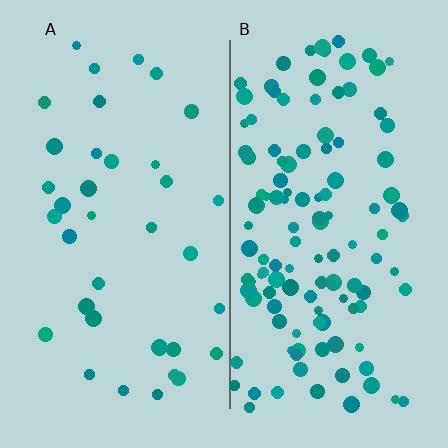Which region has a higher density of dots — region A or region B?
B (the right).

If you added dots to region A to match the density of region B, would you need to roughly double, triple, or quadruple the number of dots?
Approximately triple.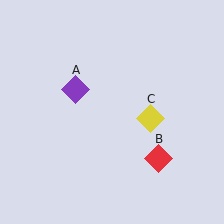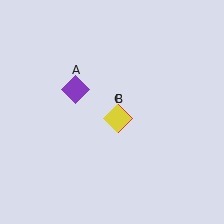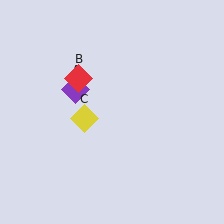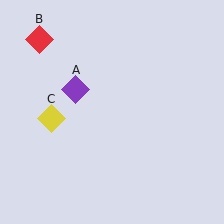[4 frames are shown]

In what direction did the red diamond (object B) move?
The red diamond (object B) moved up and to the left.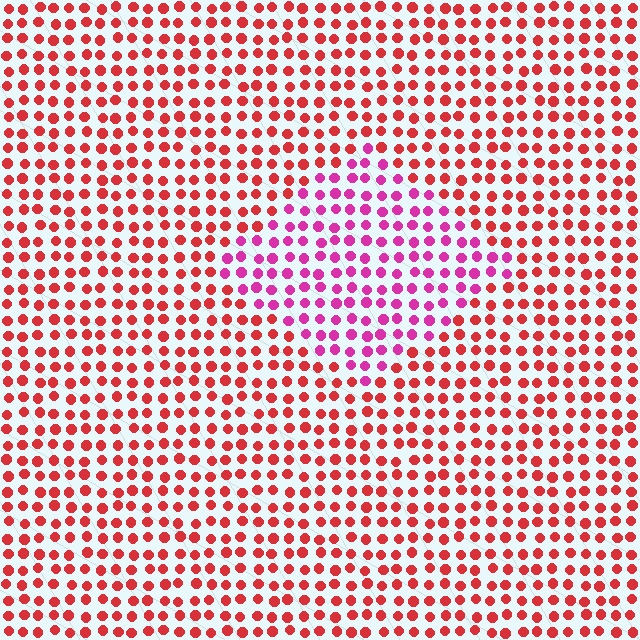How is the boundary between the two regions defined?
The boundary is defined purely by a slight shift in hue (about 40 degrees). Spacing, size, and orientation are identical on both sides.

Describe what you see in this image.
The image is filled with small red elements in a uniform arrangement. A diamond-shaped region is visible where the elements are tinted to a slightly different hue, forming a subtle color boundary.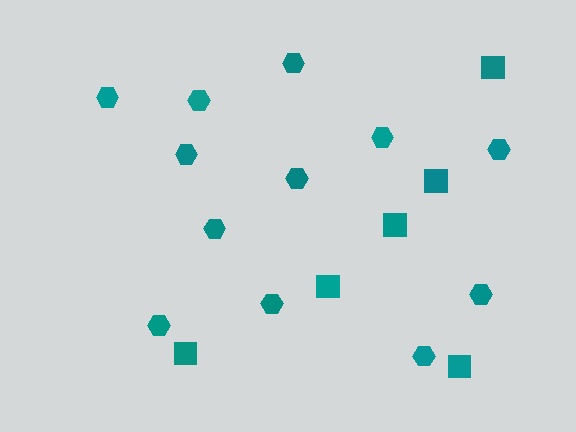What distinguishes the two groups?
There are 2 groups: one group of squares (6) and one group of hexagons (12).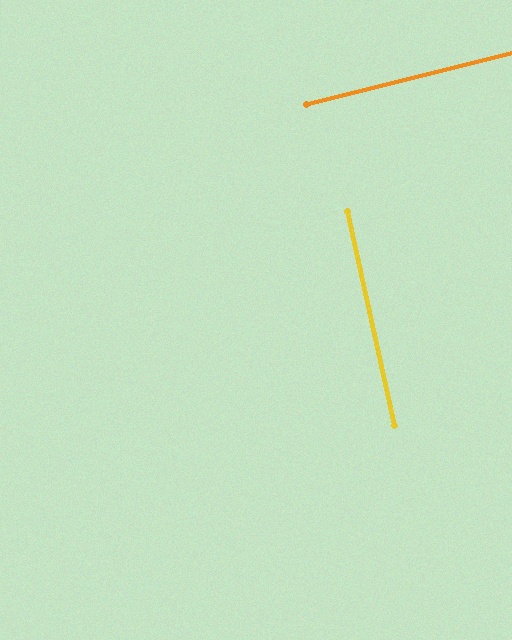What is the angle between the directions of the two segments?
Approximately 88 degrees.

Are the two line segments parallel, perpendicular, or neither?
Perpendicular — they meet at approximately 88°.